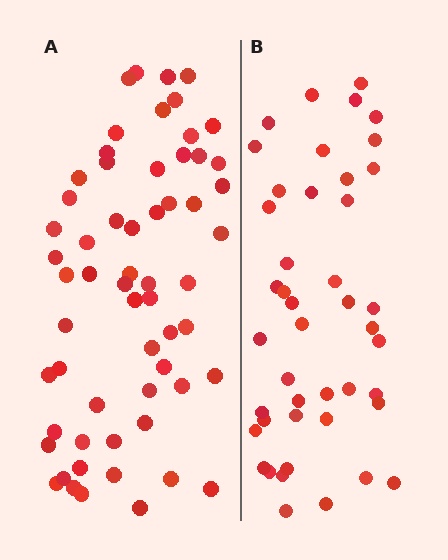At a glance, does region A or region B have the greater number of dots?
Region A (the left region) has more dots.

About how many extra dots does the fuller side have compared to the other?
Region A has approximately 15 more dots than region B.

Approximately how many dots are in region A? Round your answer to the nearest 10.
About 60 dots.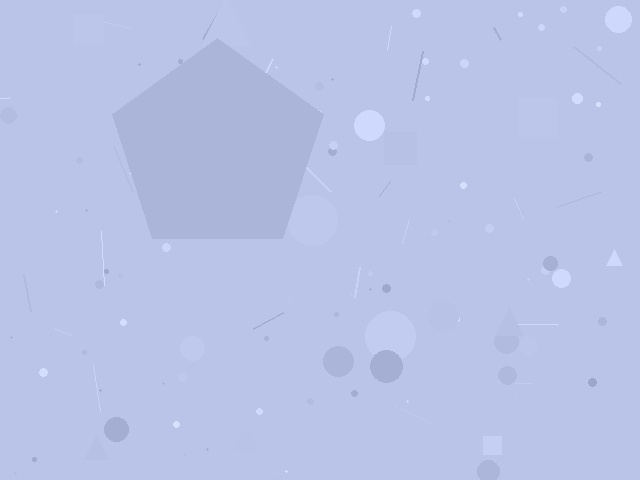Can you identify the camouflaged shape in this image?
The camouflaged shape is a pentagon.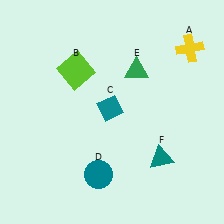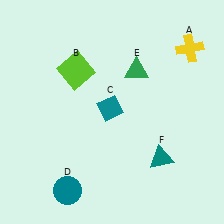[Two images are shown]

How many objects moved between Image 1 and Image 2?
1 object moved between the two images.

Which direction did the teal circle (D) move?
The teal circle (D) moved left.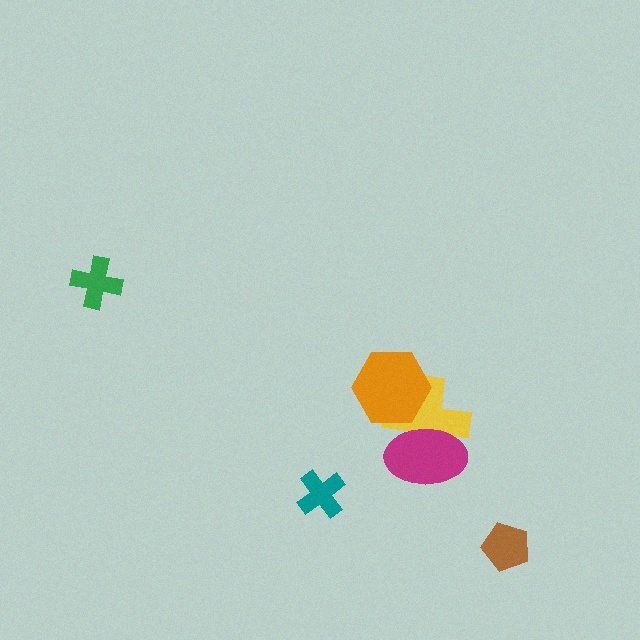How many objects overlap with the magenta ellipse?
1 object overlaps with the magenta ellipse.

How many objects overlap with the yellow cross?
2 objects overlap with the yellow cross.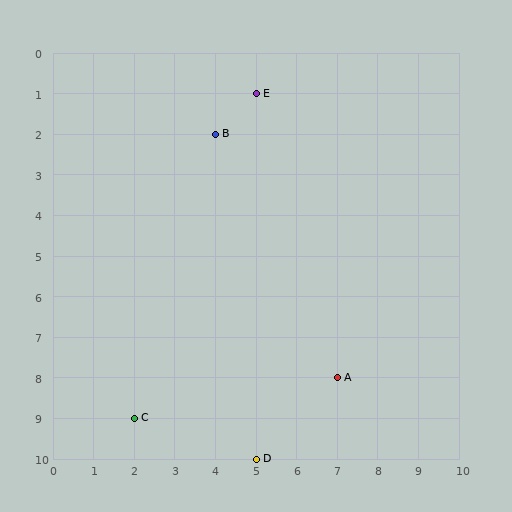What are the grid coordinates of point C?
Point C is at grid coordinates (2, 9).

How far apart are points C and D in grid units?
Points C and D are 3 columns and 1 row apart (about 3.2 grid units diagonally).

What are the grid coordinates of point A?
Point A is at grid coordinates (7, 8).